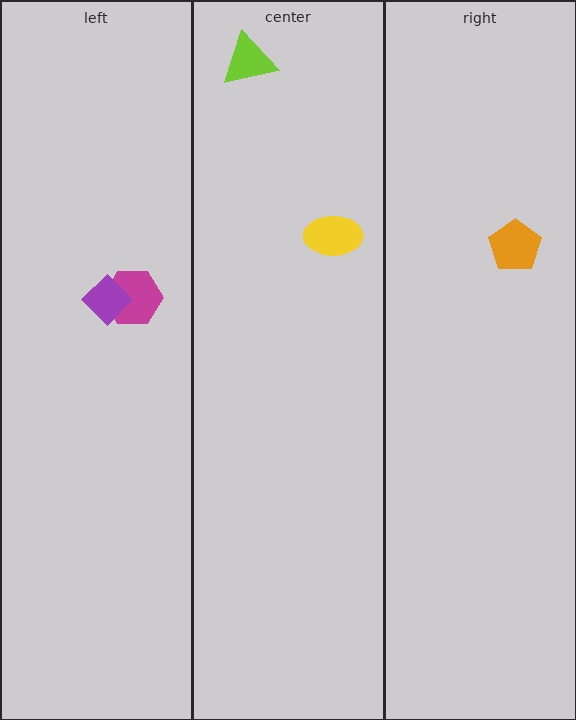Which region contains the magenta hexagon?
The left region.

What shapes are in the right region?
The orange pentagon.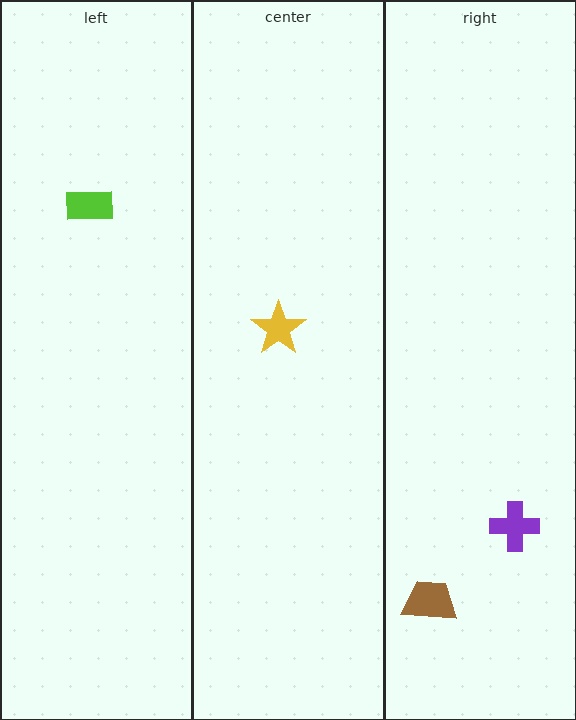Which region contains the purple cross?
The right region.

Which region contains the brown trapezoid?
The right region.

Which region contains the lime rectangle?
The left region.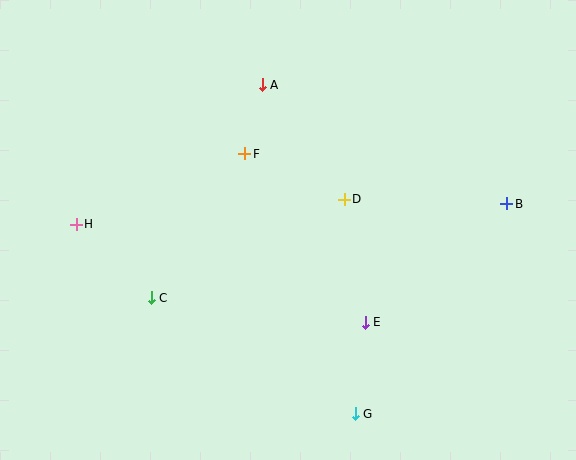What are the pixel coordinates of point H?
Point H is at (76, 224).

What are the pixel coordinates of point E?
Point E is at (365, 322).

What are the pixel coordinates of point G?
Point G is at (355, 414).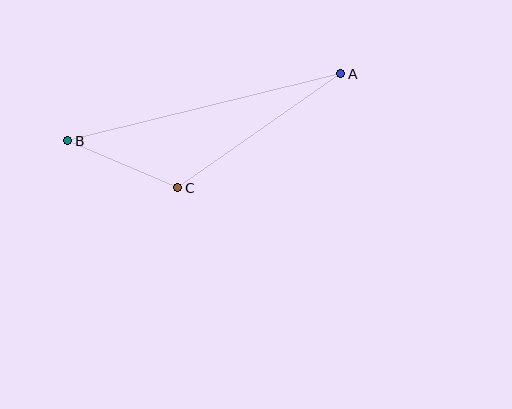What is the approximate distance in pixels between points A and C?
The distance between A and C is approximately 199 pixels.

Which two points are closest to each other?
Points B and C are closest to each other.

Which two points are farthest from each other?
Points A and B are farthest from each other.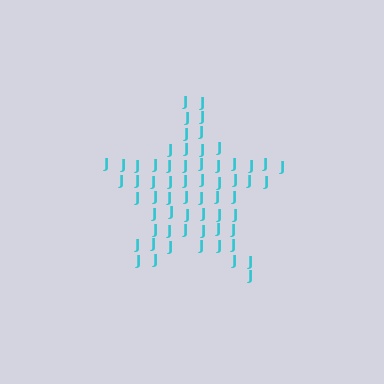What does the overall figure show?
The overall figure shows a star.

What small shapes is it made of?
It is made of small letter J's.